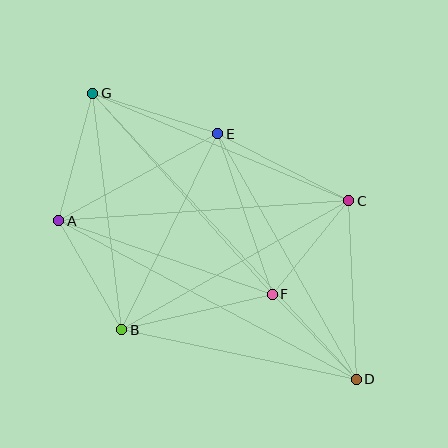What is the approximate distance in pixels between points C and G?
The distance between C and G is approximately 277 pixels.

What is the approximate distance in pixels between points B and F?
The distance between B and F is approximately 155 pixels.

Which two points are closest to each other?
Points D and F are closest to each other.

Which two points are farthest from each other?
Points D and G are farthest from each other.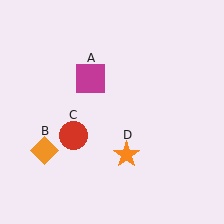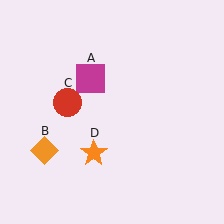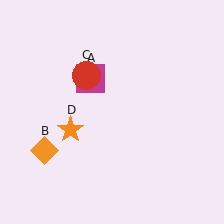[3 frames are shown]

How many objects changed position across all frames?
2 objects changed position: red circle (object C), orange star (object D).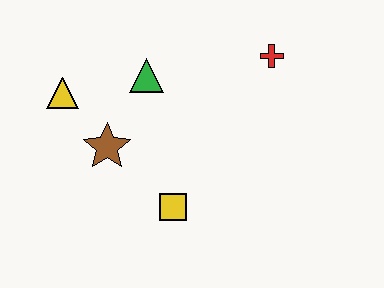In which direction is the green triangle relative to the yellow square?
The green triangle is above the yellow square.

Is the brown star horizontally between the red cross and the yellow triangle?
Yes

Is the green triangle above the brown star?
Yes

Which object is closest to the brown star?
The yellow triangle is closest to the brown star.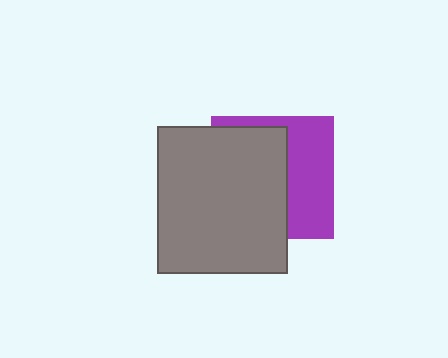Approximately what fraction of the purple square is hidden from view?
Roughly 57% of the purple square is hidden behind the gray rectangle.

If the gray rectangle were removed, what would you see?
You would see the complete purple square.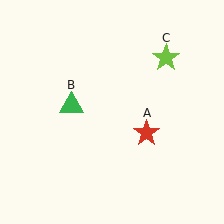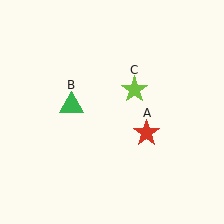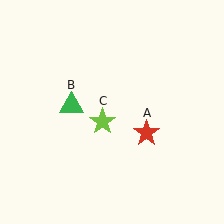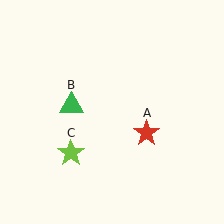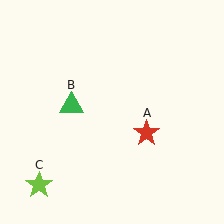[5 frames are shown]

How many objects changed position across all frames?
1 object changed position: lime star (object C).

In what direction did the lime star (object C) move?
The lime star (object C) moved down and to the left.